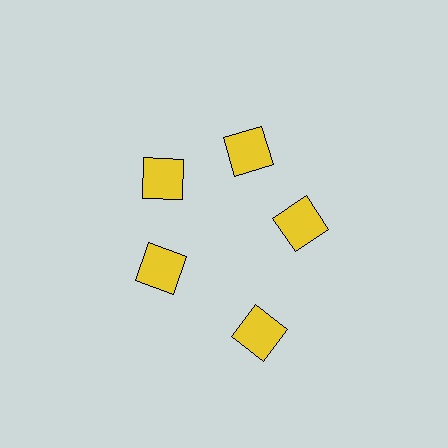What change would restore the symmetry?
The symmetry would be restored by moving it inward, back onto the ring so that all 5 squares sit at equal angles and equal distance from the center.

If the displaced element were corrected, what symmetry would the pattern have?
It would have 5-fold rotational symmetry — the pattern would map onto itself every 72 degrees.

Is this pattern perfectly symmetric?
No. The 5 yellow squares are arranged in a ring, but one element near the 5 o'clock position is pushed outward from the center, breaking the 5-fold rotational symmetry.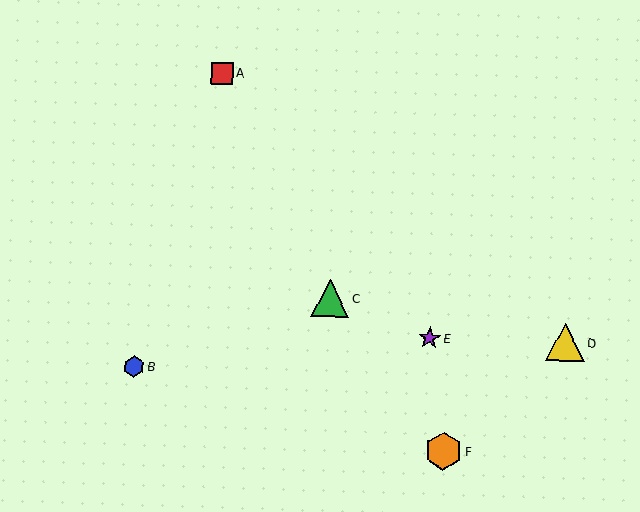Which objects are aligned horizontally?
Objects D, E are aligned horizontally.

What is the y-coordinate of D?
Object D is at y≈342.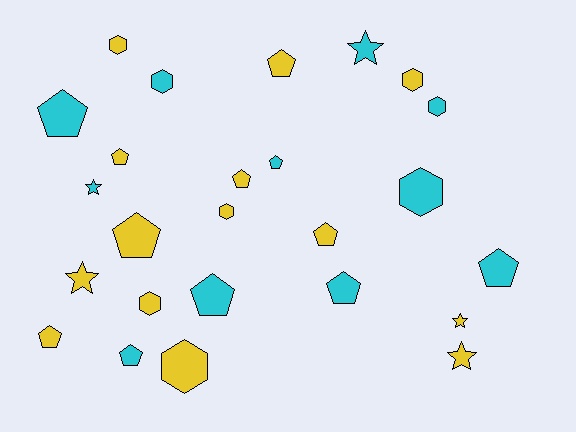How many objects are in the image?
There are 25 objects.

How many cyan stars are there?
There are 2 cyan stars.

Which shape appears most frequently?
Pentagon, with 12 objects.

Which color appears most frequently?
Yellow, with 14 objects.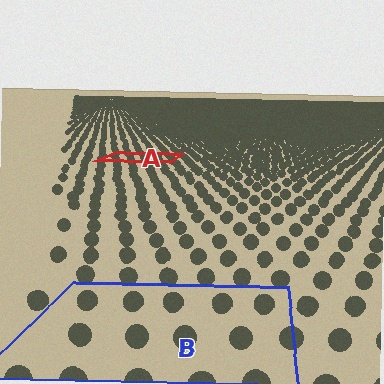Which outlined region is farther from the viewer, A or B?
Region A is farther from the viewer — the texture elements inside it appear smaller and more densely packed.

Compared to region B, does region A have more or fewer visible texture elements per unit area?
Region A has more texture elements per unit area — they are packed more densely because it is farther away.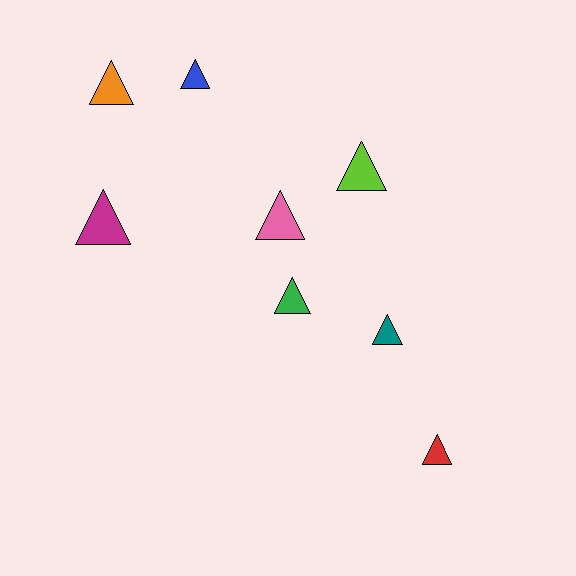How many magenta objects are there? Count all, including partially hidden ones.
There is 1 magenta object.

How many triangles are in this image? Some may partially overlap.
There are 8 triangles.